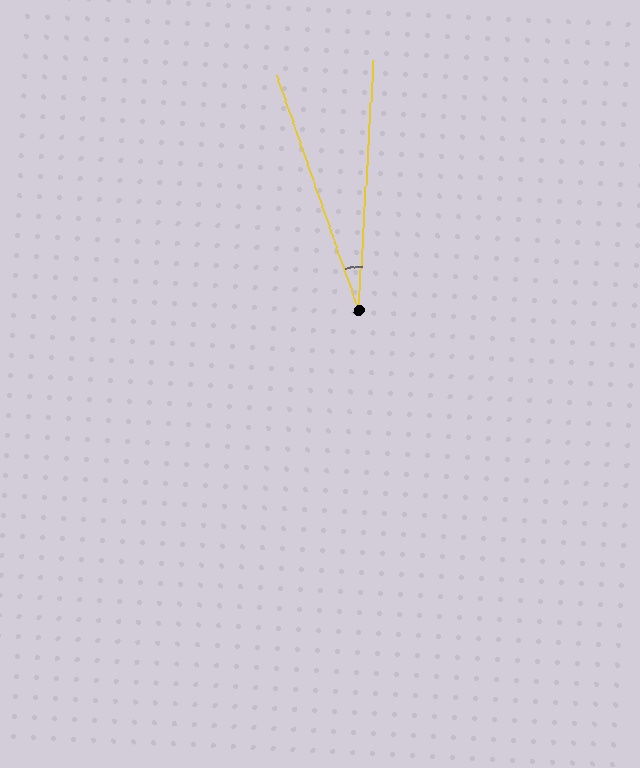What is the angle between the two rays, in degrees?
Approximately 23 degrees.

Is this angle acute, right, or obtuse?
It is acute.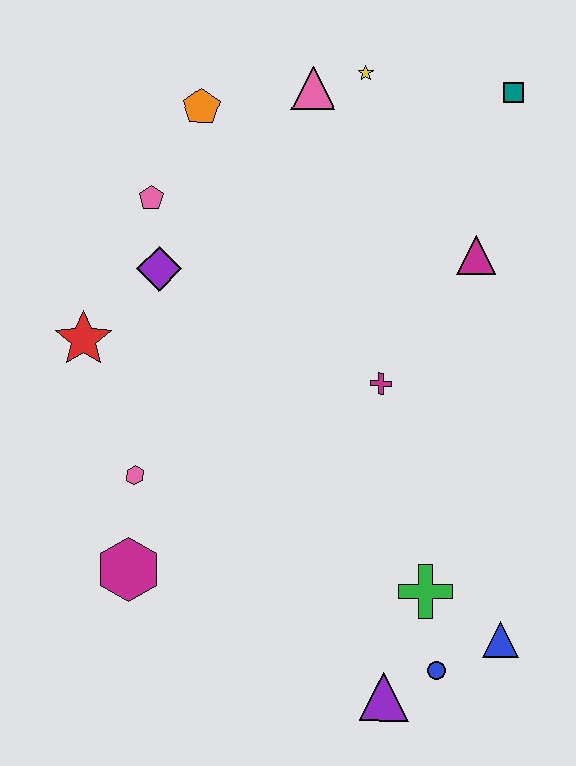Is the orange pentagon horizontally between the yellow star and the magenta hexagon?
Yes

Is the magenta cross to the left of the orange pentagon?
No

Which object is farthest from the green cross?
The orange pentagon is farthest from the green cross.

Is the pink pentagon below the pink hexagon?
No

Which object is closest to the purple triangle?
The blue circle is closest to the purple triangle.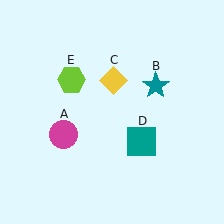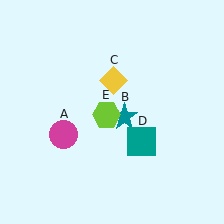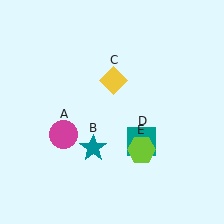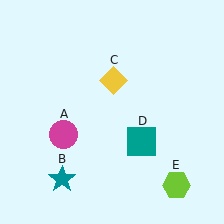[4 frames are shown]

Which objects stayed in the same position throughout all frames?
Magenta circle (object A) and yellow diamond (object C) and teal square (object D) remained stationary.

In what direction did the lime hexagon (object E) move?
The lime hexagon (object E) moved down and to the right.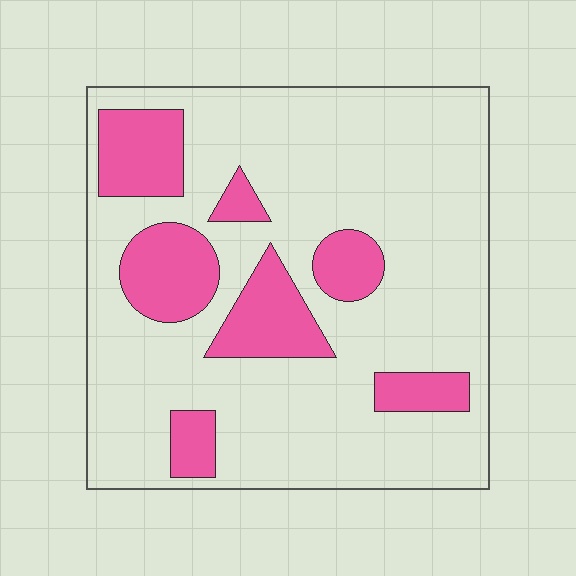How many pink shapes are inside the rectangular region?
7.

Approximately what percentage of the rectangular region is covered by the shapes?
Approximately 20%.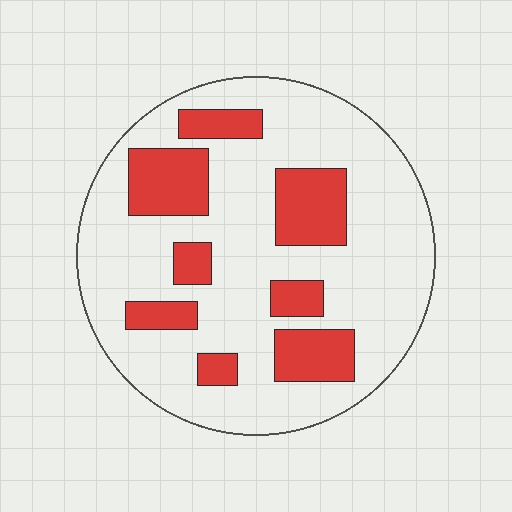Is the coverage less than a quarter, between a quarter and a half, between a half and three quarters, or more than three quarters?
Less than a quarter.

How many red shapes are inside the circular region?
8.